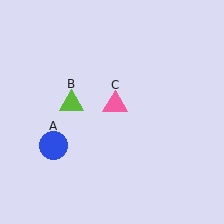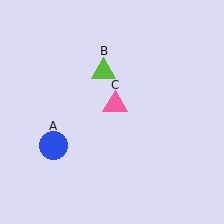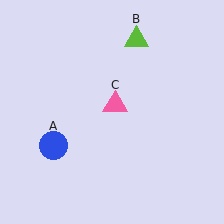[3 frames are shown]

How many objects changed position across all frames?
1 object changed position: lime triangle (object B).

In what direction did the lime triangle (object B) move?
The lime triangle (object B) moved up and to the right.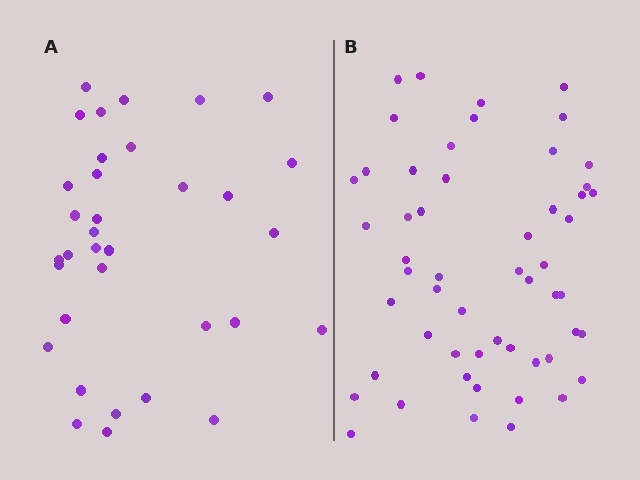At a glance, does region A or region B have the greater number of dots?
Region B (the right region) has more dots.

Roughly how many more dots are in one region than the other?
Region B has approximately 20 more dots than region A.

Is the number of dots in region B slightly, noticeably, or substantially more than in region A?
Region B has substantially more. The ratio is roughly 1.6 to 1.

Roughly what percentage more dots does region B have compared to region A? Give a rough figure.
About 60% more.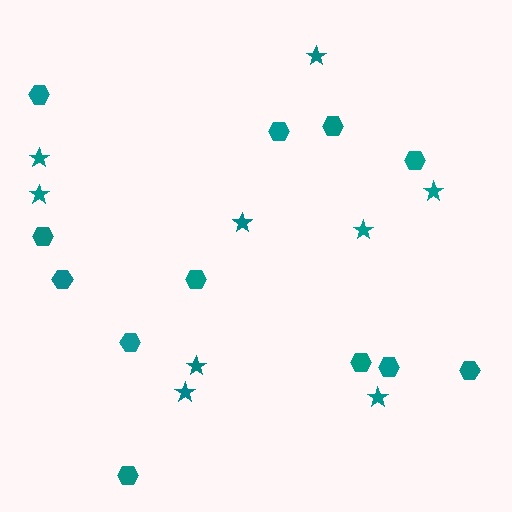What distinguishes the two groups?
There are 2 groups: one group of stars (9) and one group of hexagons (12).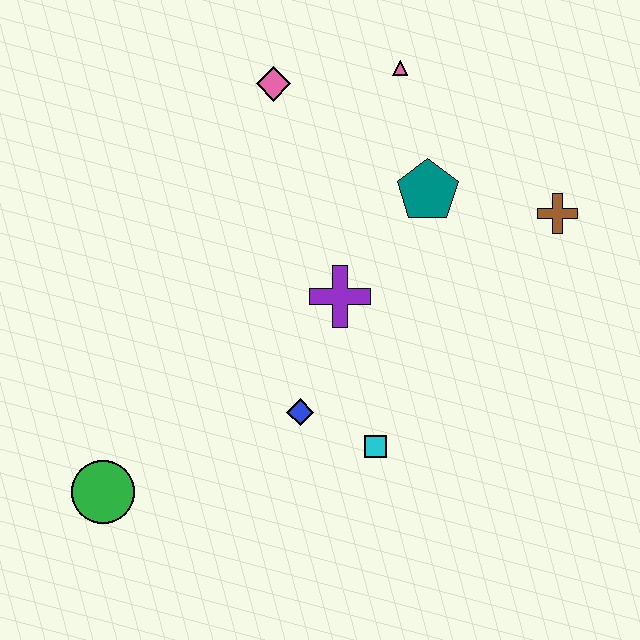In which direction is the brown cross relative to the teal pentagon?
The brown cross is to the right of the teal pentagon.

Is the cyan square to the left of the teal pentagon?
Yes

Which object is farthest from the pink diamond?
The green circle is farthest from the pink diamond.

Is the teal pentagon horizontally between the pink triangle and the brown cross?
Yes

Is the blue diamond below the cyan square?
No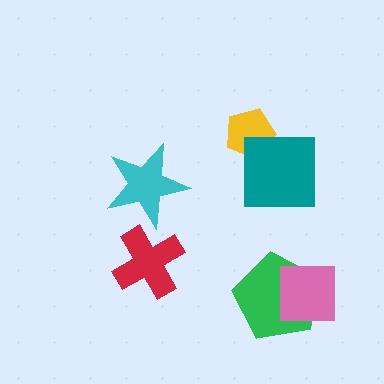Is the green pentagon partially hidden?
Yes, it is partially covered by another shape.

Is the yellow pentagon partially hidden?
Yes, it is partially covered by another shape.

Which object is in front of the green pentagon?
The pink square is in front of the green pentagon.